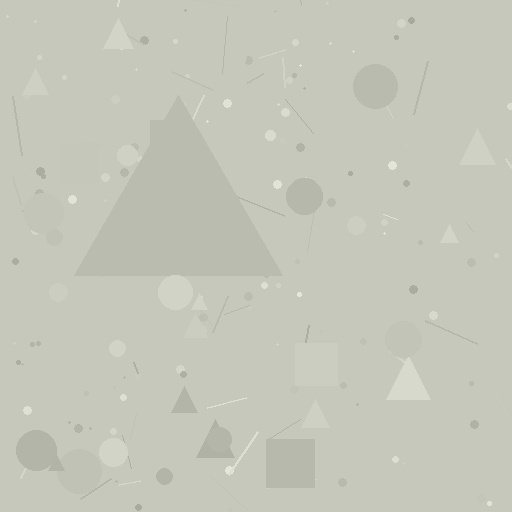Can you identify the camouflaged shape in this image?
The camouflaged shape is a triangle.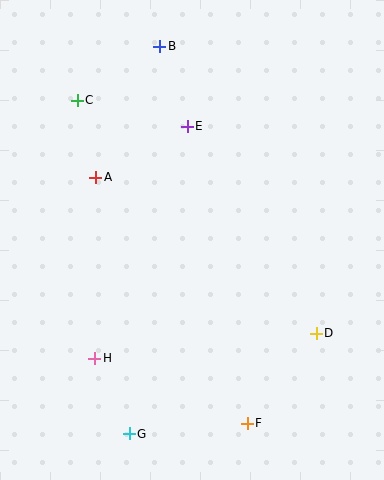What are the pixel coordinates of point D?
Point D is at (316, 333).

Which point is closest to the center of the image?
Point E at (187, 126) is closest to the center.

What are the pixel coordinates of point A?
Point A is at (96, 177).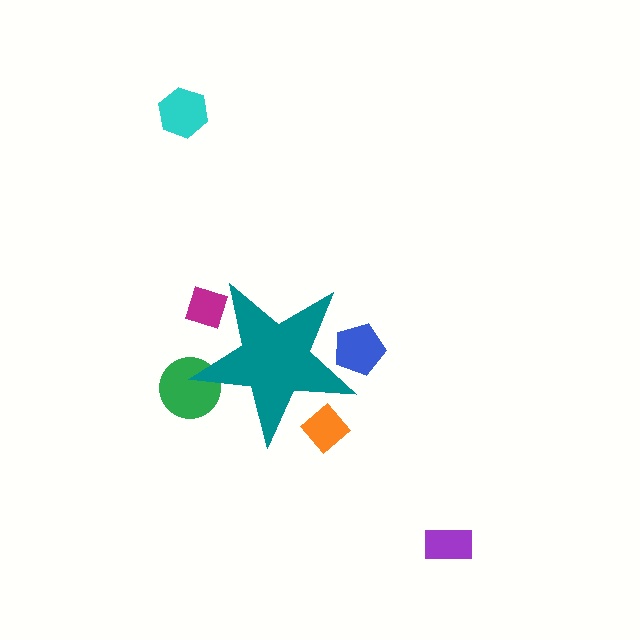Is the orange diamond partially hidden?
Yes, the orange diamond is partially hidden behind the teal star.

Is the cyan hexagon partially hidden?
No, the cyan hexagon is fully visible.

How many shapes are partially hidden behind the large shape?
4 shapes are partially hidden.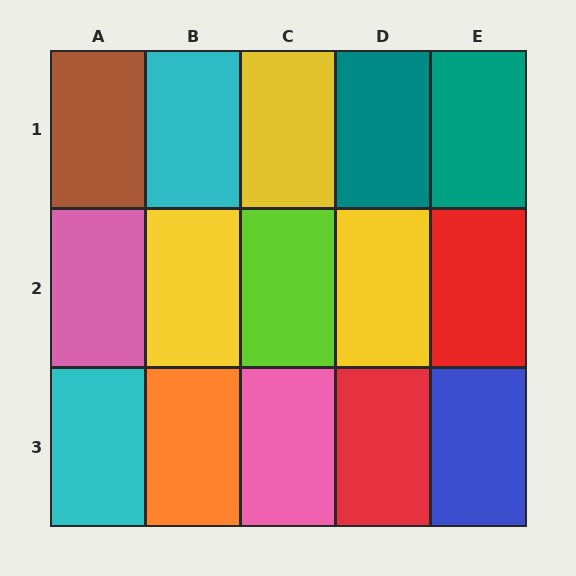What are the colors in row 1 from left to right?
Brown, cyan, yellow, teal, teal.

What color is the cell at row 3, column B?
Orange.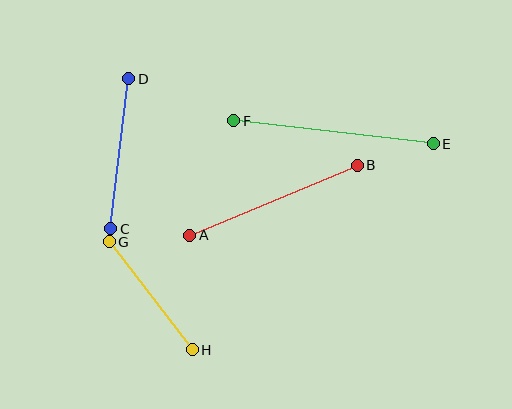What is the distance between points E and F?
The distance is approximately 201 pixels.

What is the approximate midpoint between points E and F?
The midpoint is at approximately (333, 132) pixels.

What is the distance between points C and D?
The distance is approximately 151 pixels.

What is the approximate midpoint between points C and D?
The midpoint is at approximately (120, 154) pixels.